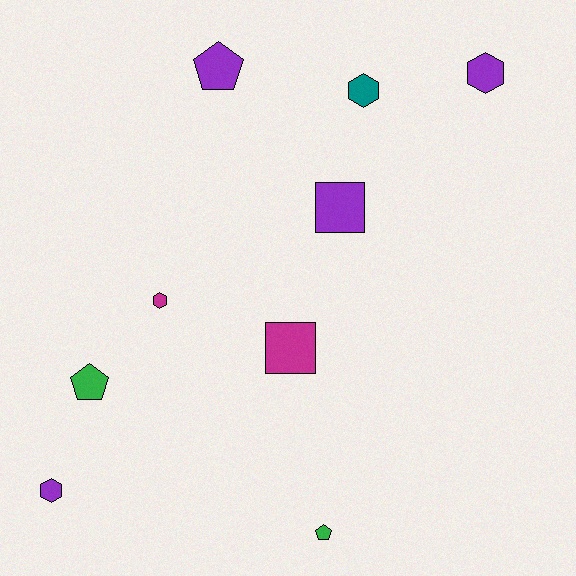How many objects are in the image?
There are 9 objects.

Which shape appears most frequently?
Hexagon, with 4 objects.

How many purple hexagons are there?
There are 2 purple hexagons.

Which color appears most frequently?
Purple, with 4 objects.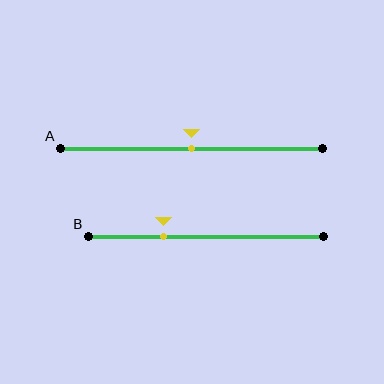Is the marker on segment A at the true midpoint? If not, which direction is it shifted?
Yes, the marker on segment A is at the true midpoint.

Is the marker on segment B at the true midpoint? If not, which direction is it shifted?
No, the marker on segment B is shifted to the left by about 18% of the segment length.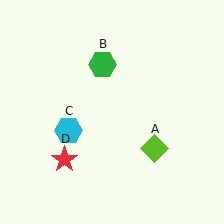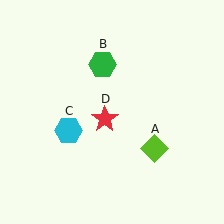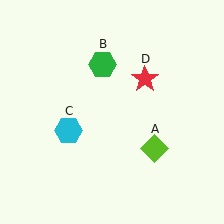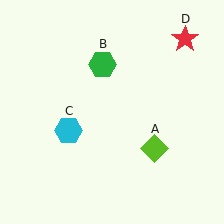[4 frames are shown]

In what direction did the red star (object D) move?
The red star (object D) moved up and to the right.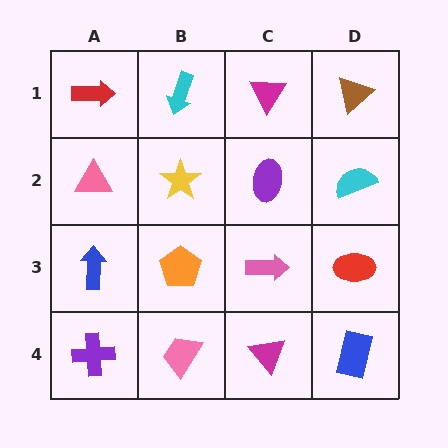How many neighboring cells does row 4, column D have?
2.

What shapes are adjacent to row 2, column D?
A brown triangle (row 1, column D), a red ellipse (row 3, column D), a purple ellipse (row 2, column C).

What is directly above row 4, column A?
A blue arrow.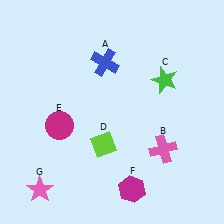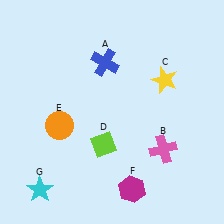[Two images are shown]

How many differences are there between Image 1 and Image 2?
There are 3 differences between the two images.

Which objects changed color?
C changed from green to yellow. E changed from magenta to orange. G changed from pink to cyan.